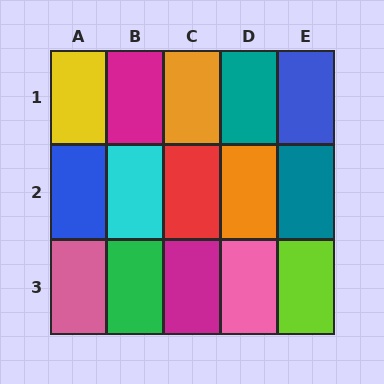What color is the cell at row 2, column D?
Orange.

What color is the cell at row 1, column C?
Orange.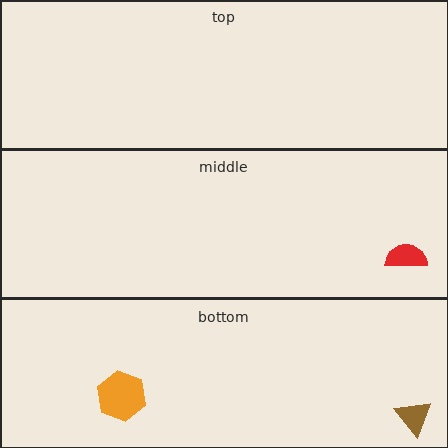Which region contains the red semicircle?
The middle region.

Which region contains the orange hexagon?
The bottom region.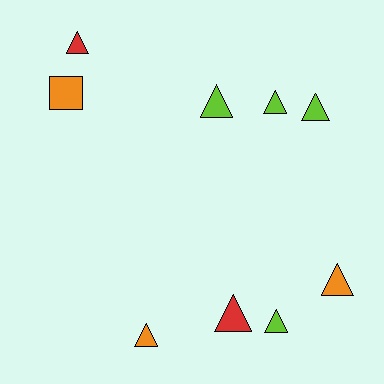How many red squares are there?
There are no red squares.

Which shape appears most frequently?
Triangle, with 8 objects.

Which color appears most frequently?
Lime, with 4 objects.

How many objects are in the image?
There are 9 objects.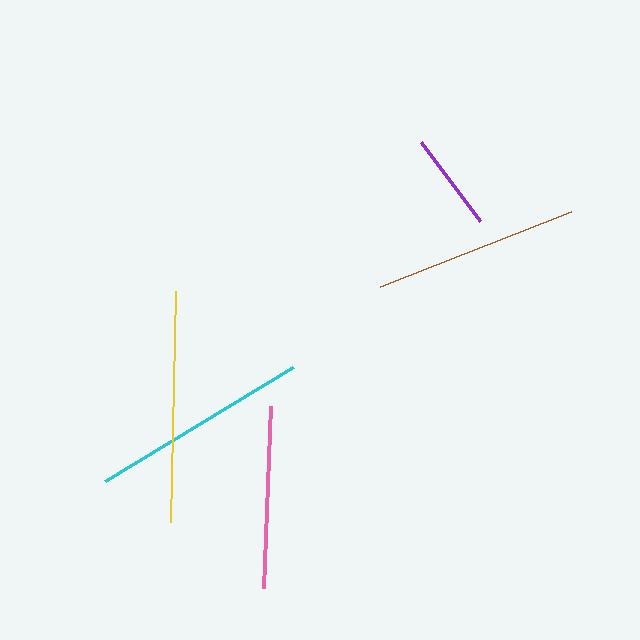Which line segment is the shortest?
The purple line is the shortest at approximately 99 pixels.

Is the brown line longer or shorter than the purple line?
The brown line is longer than the purple line.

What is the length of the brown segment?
The brown segment is approximately 205 pixels long.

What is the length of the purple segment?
The purple segment is approximately 99 pixels long.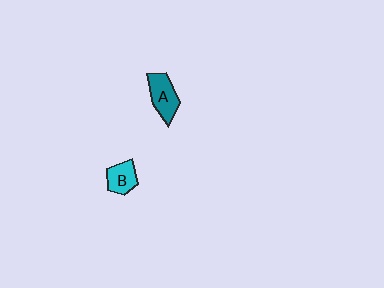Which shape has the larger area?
Shape A (teal).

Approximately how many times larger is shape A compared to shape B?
Approximately 1.3 times.